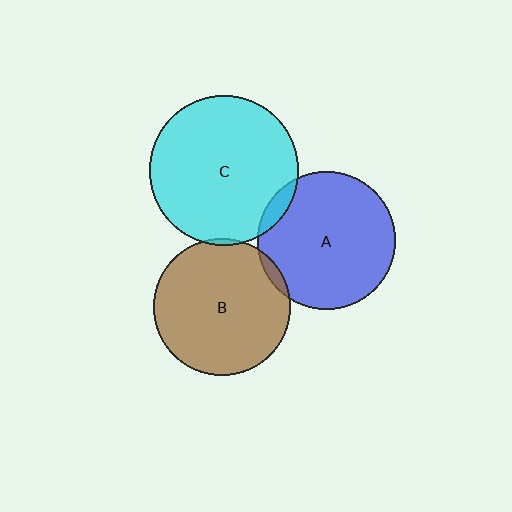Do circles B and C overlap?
Yes.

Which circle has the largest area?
Circle C (cyan).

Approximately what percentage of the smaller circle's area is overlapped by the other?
Approximately 5%.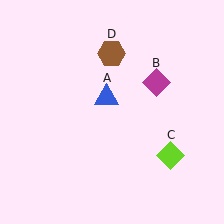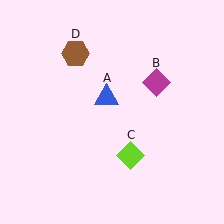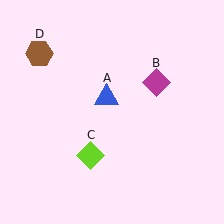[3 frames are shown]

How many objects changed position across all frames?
2 objects changed position: lime diamond (object C), brown hexagon (object D).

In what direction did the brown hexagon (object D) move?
The brown hexagon (object D) moved left.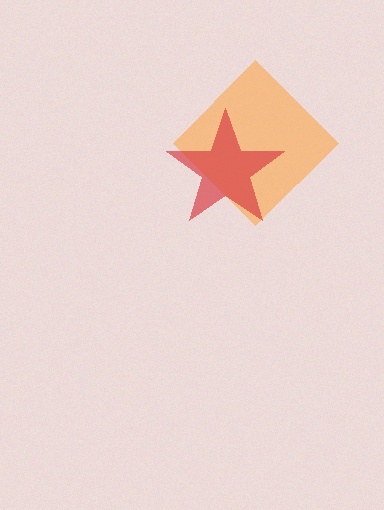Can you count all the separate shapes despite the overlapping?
Yes, there are 2 separate shapes.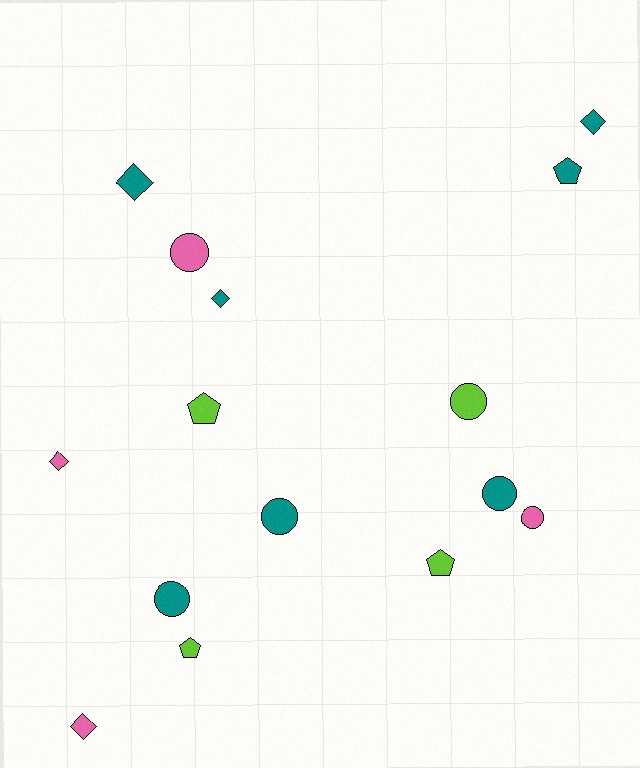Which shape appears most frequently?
Circle, with 6 objects.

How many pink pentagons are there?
There are no pink pentagons.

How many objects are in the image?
There are 15 objects.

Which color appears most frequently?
Teal, with 7 objects.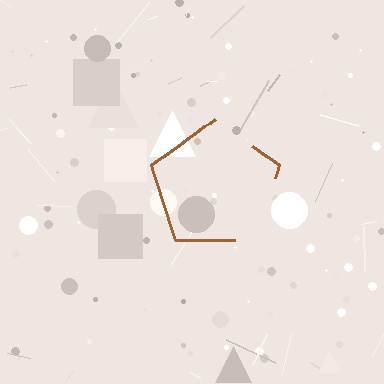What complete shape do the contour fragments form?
The contour fragments form a pentagon.